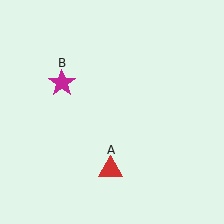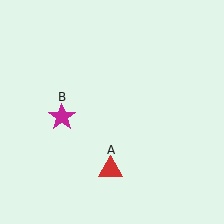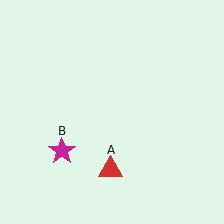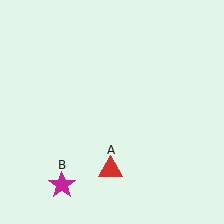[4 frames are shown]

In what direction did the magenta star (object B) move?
The magenta star (object B) moved down.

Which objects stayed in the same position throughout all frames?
Red triangle (object A) remained stationary.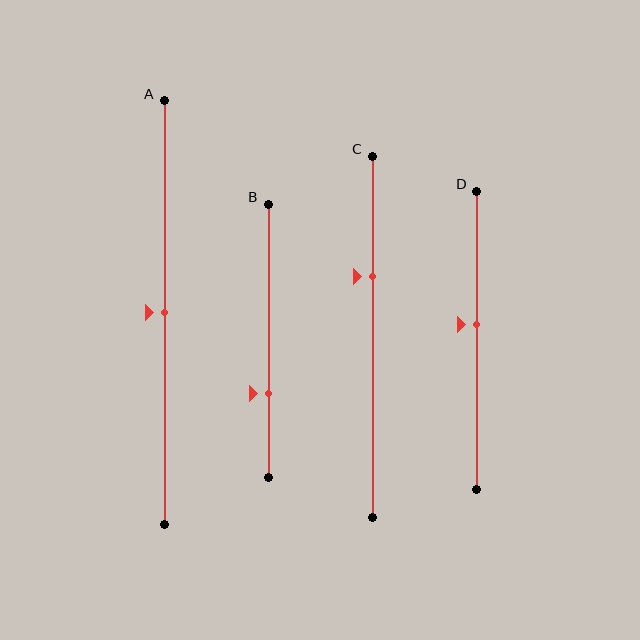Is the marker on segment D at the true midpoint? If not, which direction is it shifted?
No, the marker on segment D is shifted upward by about 5% of the segment length.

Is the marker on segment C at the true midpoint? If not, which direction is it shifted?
No, the marker on segment C is shifted upward by about 17% of the segment length.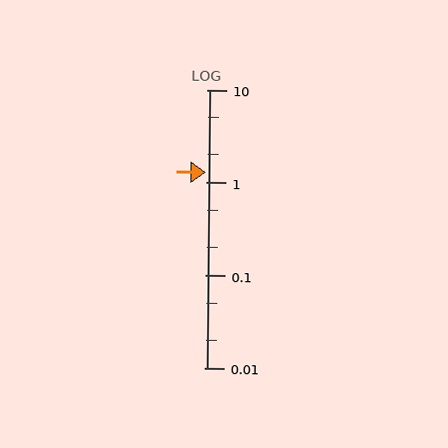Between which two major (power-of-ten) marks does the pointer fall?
The pointer is between 1 and 10.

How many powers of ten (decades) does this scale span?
The scale spans 3 decades, from 0.01 to 10.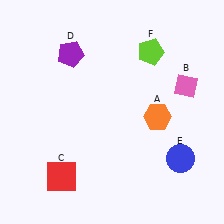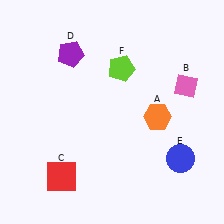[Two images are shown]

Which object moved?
The lime pentagon (F) moved left.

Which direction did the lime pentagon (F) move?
The lime pentagon (F) moved left.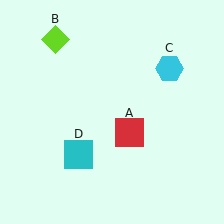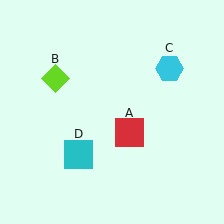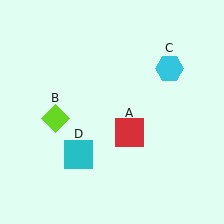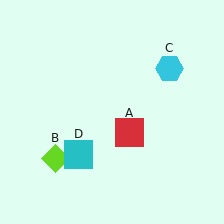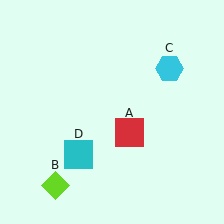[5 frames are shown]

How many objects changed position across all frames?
1 object changed position: lime diamond (object B).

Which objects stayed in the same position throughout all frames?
Red square (object A) and cyan hexagon (object C) and cyan square (object D) remained stationary.